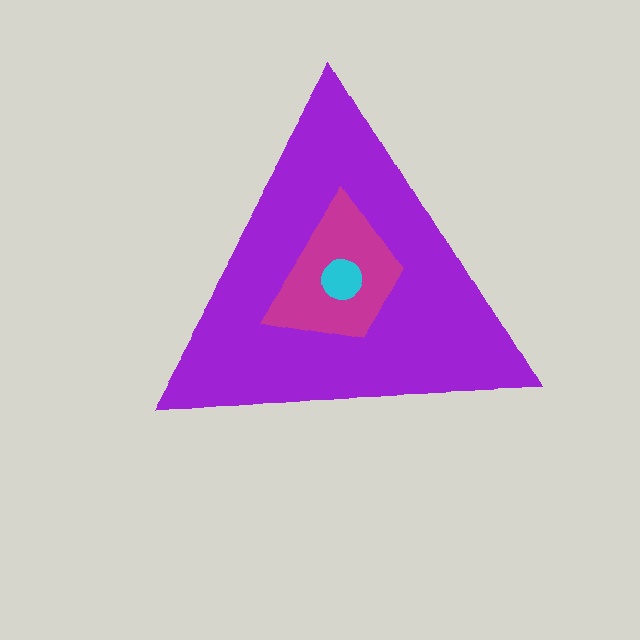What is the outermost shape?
The purple triangle.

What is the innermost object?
The cyan circle.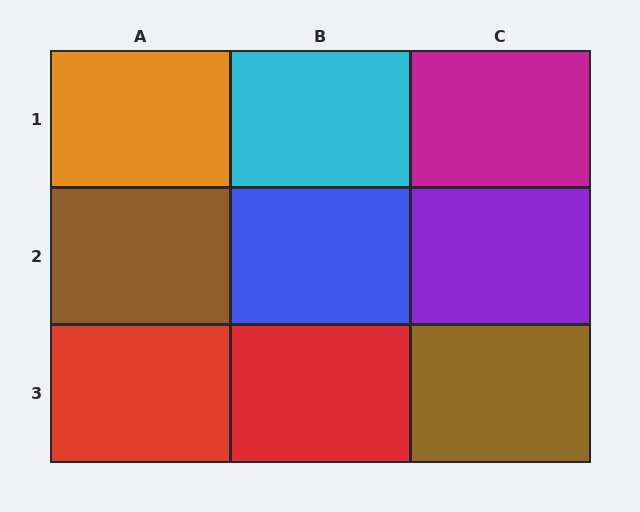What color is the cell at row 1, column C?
Magenta.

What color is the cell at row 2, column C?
Purple.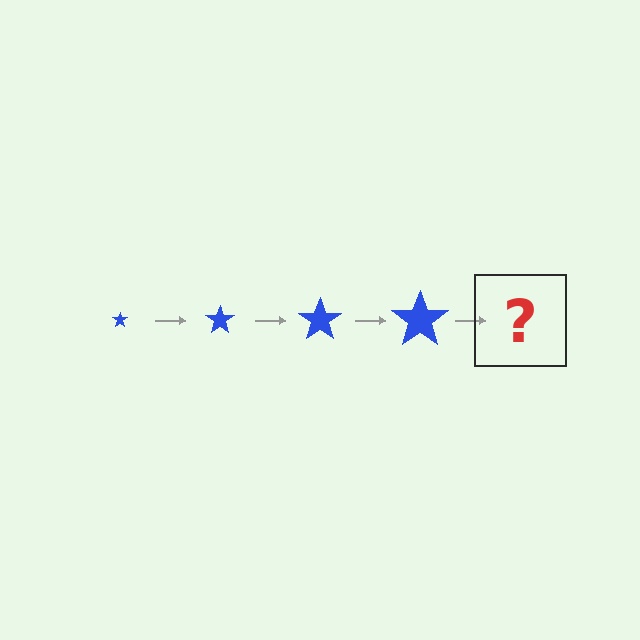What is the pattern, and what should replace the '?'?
The pattern is that the star gets progressively larger each step. The '?' should be a blue star, larger than the previous one.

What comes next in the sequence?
The next element should be a blue star, larger than the previous one.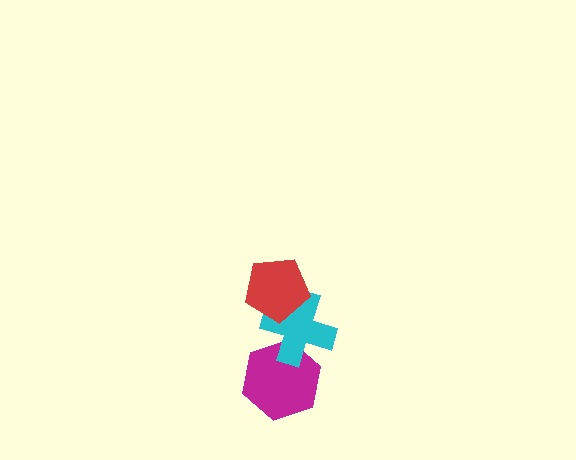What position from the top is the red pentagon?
The red pentagon is 1st from the top.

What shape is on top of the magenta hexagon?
The cyan cross is on top of the magenta hexagon.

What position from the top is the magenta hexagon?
The magenta hexagon is 3rd from the top.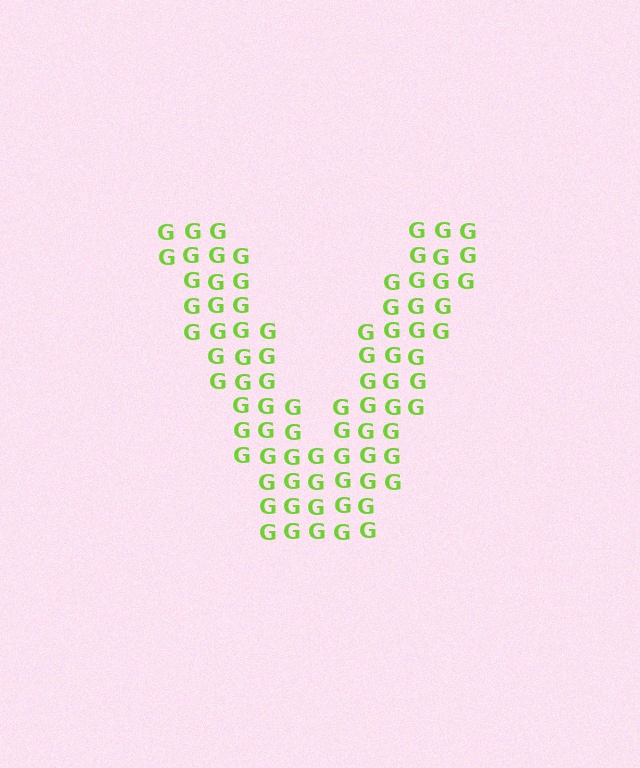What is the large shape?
The large shape is the letter V.